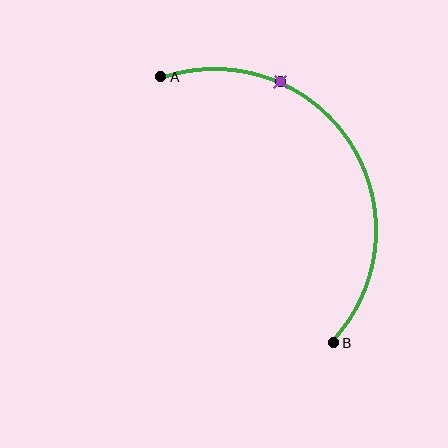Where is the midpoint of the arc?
The arc midpoint is the point on the curve farthest from the straight line joining A and B. It sits to the right of that line.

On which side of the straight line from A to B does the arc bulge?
The arc bulges to the right of the straight line connecting A and B.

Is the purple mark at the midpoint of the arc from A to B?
No. The purple mark lies on the arc but is closer to endpoint A. The arc midpoint would be at the point on the curve equidistant along the arc from both A and B.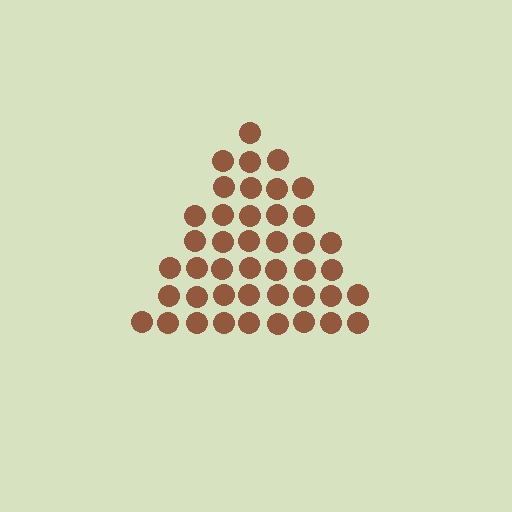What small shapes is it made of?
It is made of small circles.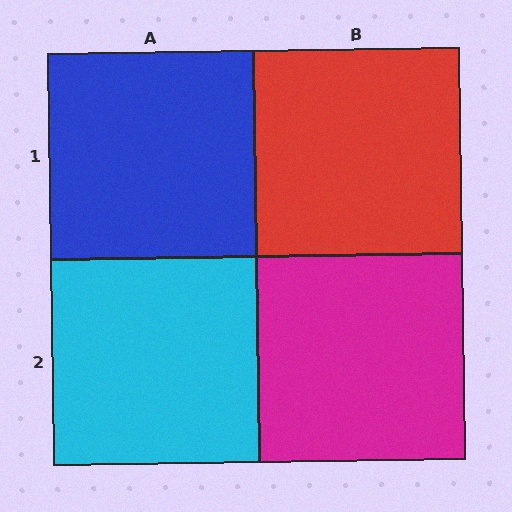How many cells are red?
1 cell is red.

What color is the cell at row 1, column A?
Blue.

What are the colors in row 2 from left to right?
Cyan, magenta.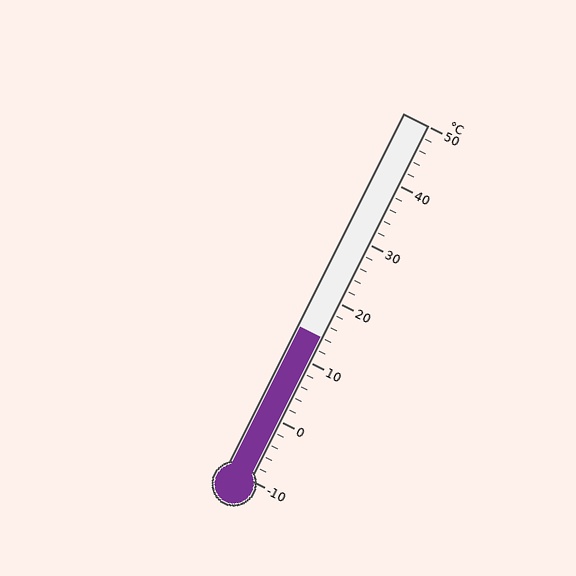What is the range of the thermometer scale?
The thermometer scale ranges from -10°C to 50°C.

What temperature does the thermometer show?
The thermometer shows approximately 14°C.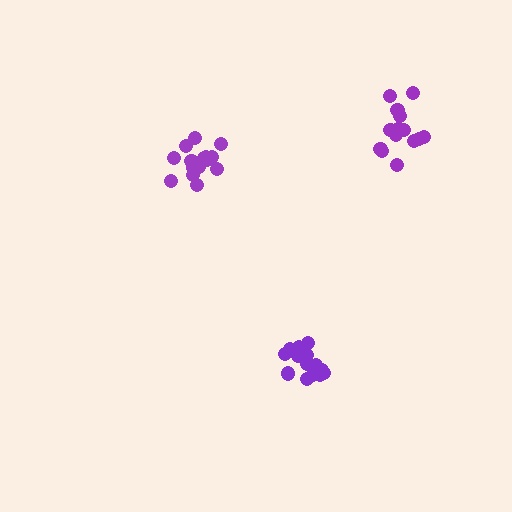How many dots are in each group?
Group 1: 17 dots, Group 2: 15 dots, Group 3: 14 dots (46 total).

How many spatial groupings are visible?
There are 3 spatial groupings.